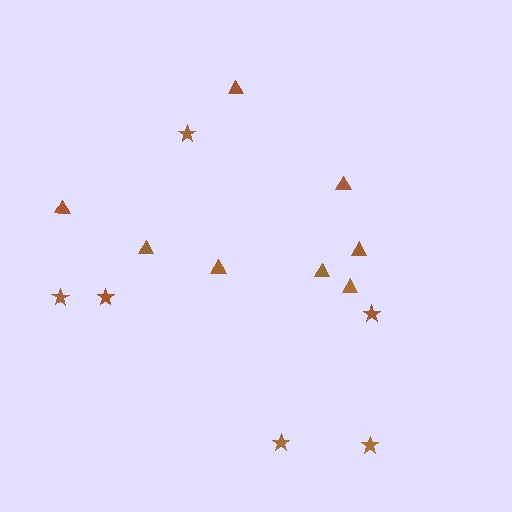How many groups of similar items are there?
There are 2 groups: one group of triangles (8) and one group of stars (6).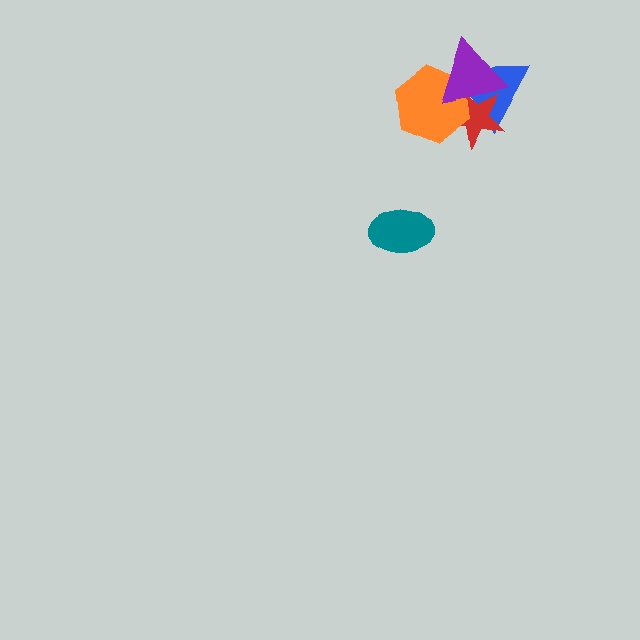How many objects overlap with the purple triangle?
3 objects overlap with the purple triangle.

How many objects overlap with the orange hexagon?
3 objects overlap with the orange hexagon.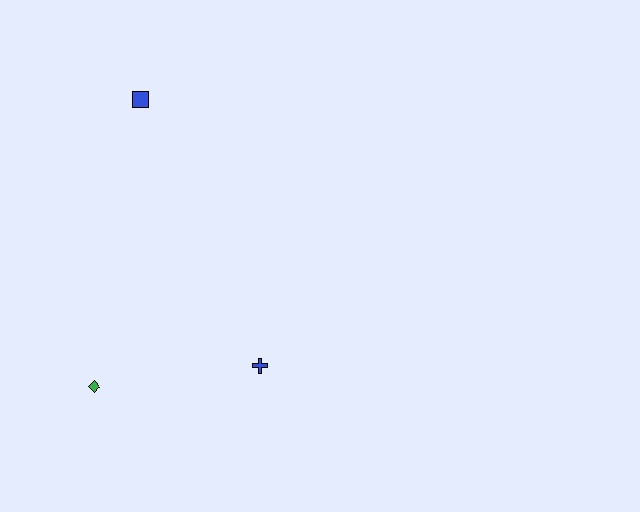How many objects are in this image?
There are 3 objects.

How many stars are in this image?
There are no stars.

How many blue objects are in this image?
There are 2 blue objects.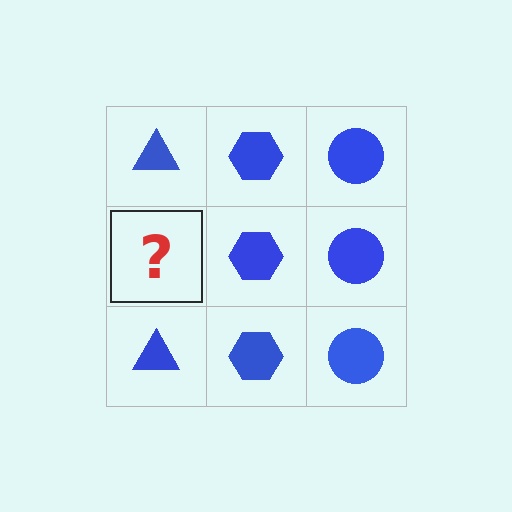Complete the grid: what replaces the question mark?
The question mark should be replaced with a blue triangle.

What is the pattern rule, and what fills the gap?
The rule is that each column has a consistent shape. The gap should be filled with a blue triangle.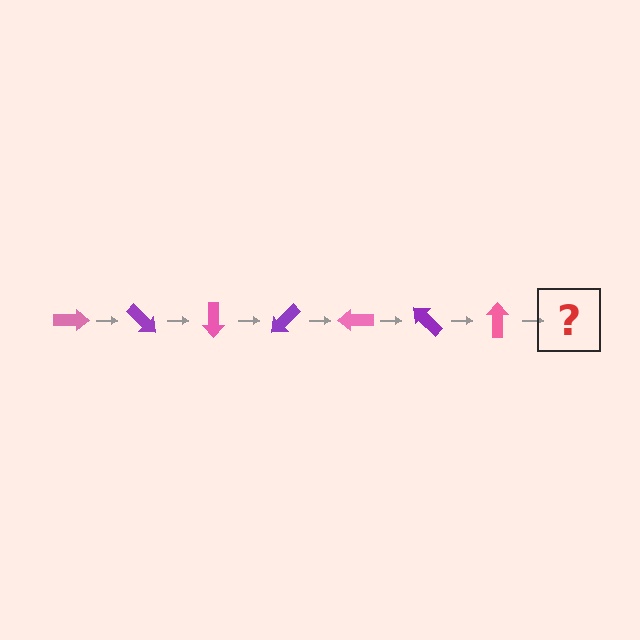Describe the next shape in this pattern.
It should be a purple arrow, rotated 315 degrees from the start.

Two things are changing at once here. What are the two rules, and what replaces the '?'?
The two rules are that it rotates 45 degrees each step and the color cycles through pink and purple. The '?' should be a purple arrow, rotated 315 degrees from the start.